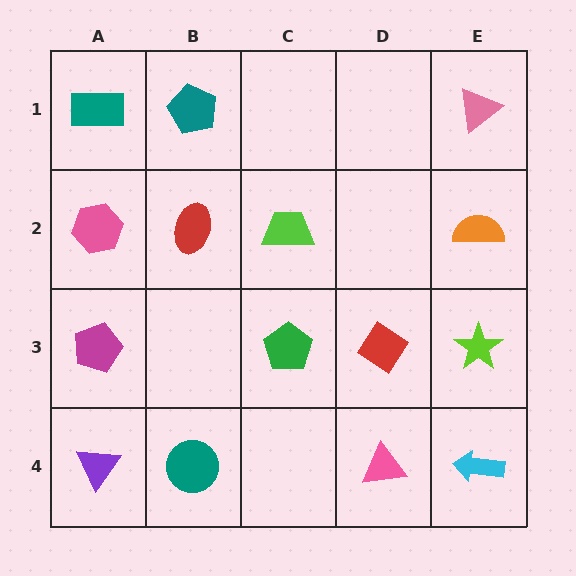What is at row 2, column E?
An orange semicircle.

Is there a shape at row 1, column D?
No, that cell is empty.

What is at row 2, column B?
A red ellipse.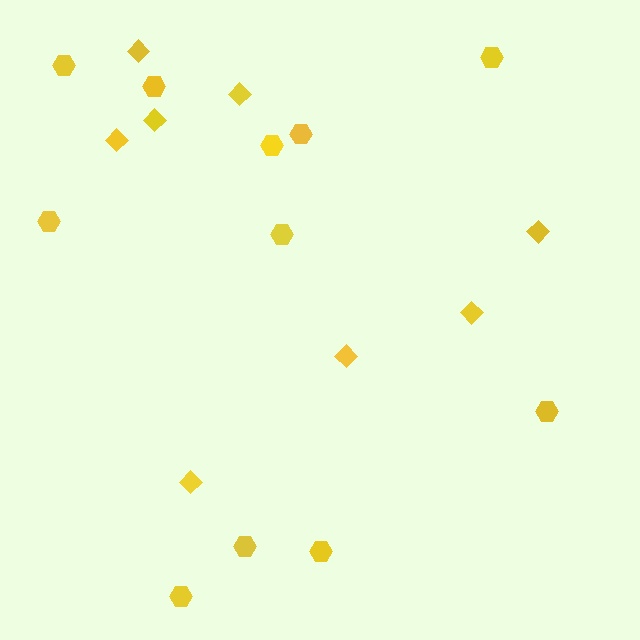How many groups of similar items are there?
There are 2 groups: one group of diamonds (8) and one group of hexagons (11).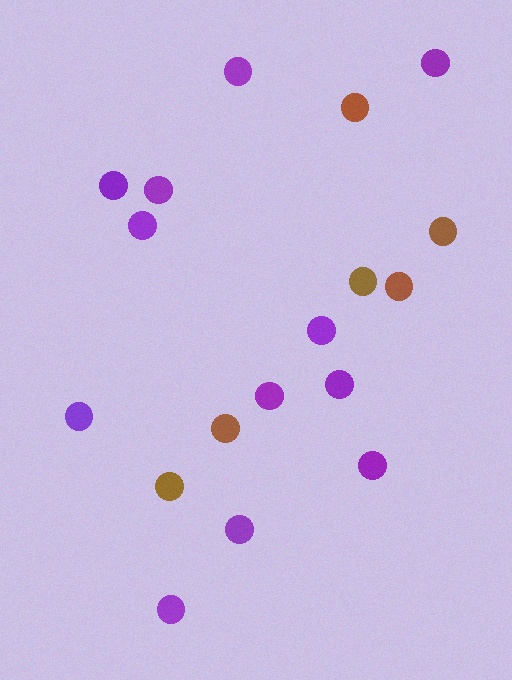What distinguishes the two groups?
There are 2 groups: one group of brown circles (6) and one group of purple circles (12).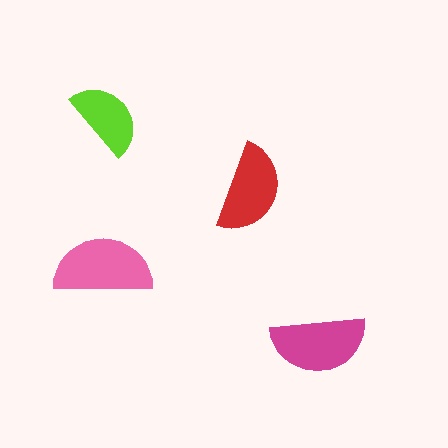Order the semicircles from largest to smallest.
the pink one, the magenta one, the red one, the lime one.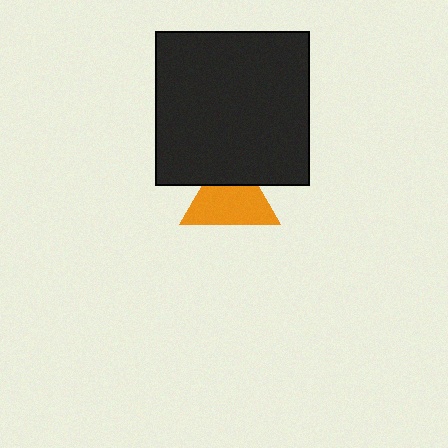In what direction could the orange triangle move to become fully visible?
The orange triangle could move down. That would shift it out from behind the black square entirely.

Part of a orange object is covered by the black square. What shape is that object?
It is a triangle.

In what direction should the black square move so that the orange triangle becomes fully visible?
The black square should move up. That is the shortest direction to clear the overlap and leave the orange triangle fully visible.